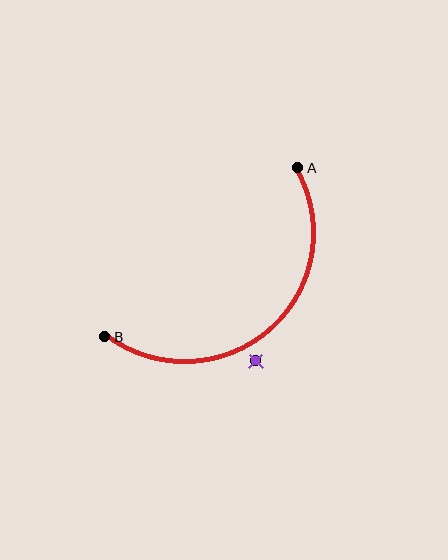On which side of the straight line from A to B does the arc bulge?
The arc bulges below and to the right of the straight line connecting A and B.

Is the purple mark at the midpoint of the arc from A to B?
No — the purple mark does not lie on the arc at all. It sits slightly outside the curve.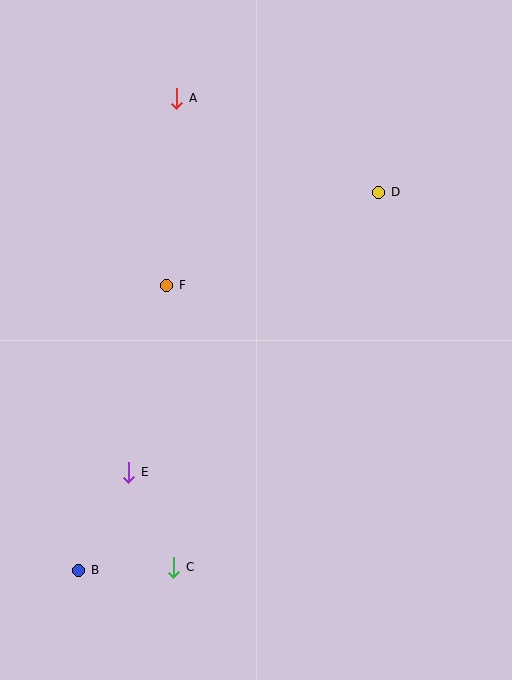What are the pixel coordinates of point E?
Point E is at (129, 472).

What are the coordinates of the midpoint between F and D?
The midpoint between F and D is at (273, 239).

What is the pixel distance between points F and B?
The distance between F and B is 298 pixels.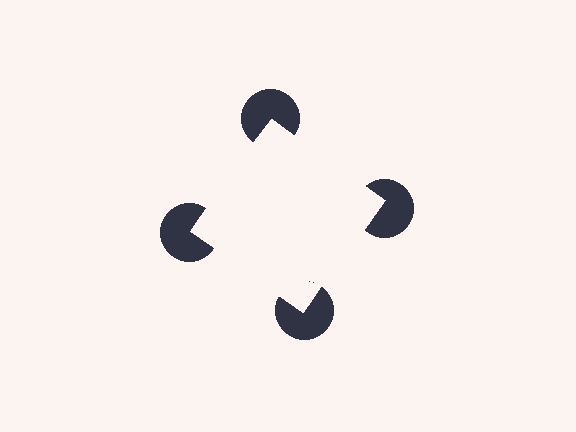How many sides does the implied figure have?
4 sides.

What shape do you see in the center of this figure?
An illusory square — its edges are inferred from the aligned wedge cuts in the pac-man discs, not physically drawn.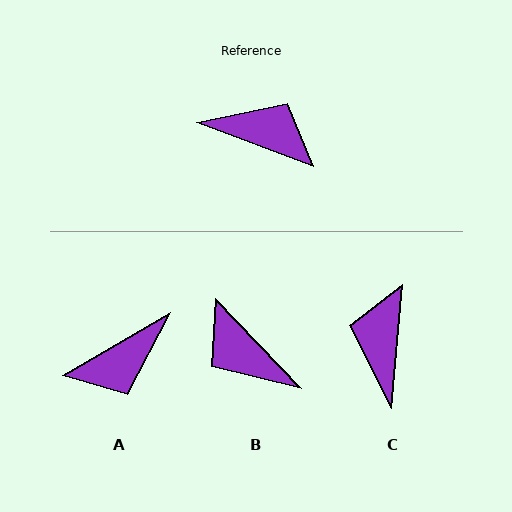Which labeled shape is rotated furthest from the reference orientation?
B, about 155 degrees away.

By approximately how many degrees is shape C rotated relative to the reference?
Approximately 105 degrees counter-clockwise.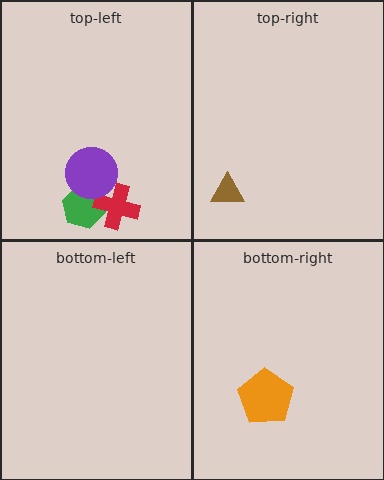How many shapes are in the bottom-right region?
1.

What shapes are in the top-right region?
The brown triangle.